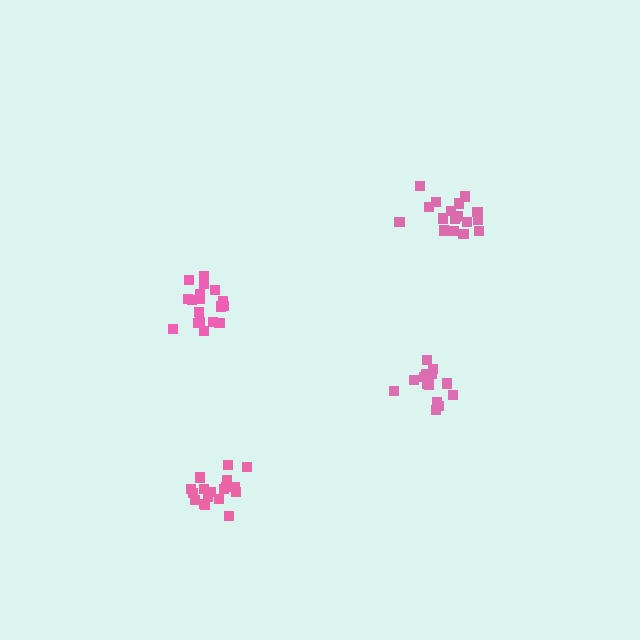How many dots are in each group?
Group 1: 16 dots, Group 2: 18 dots, Group 3: 20 dots, Group 4: 18 dots (72 total).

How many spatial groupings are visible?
There are 4 spatial groupings.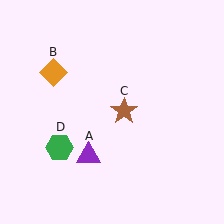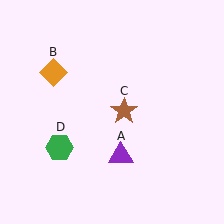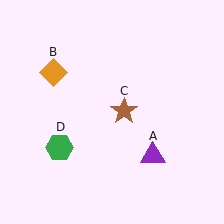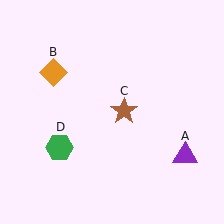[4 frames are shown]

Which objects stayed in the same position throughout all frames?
Orange diamond (object B) and brown star (object C) and green hexagon (object D) remained stationary.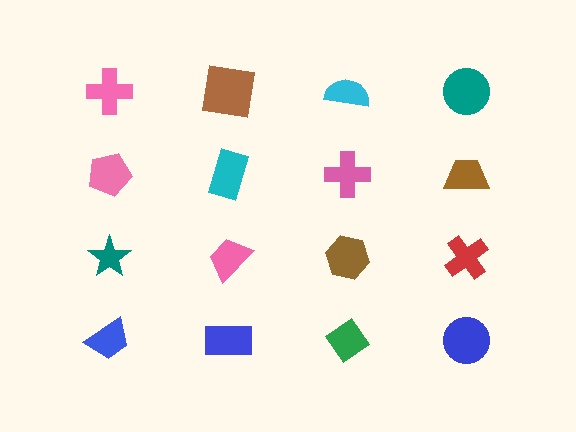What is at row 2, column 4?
A brown trapezoid.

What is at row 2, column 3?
A pink cross.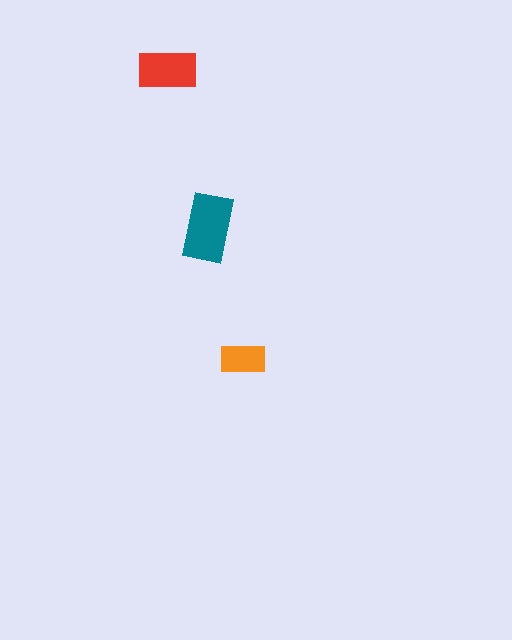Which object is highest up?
The red rectangle is topmost.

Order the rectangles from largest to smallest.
the teal one, the red one, the orange one.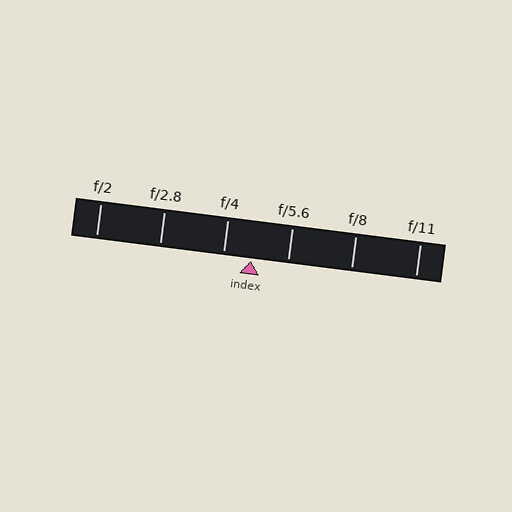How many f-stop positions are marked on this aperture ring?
There are 6 f-stop positions marked.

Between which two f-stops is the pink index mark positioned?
The index mark is between f/4 and f/5.6.